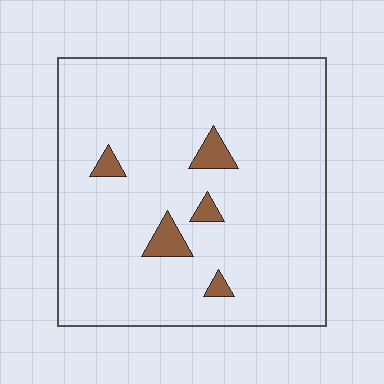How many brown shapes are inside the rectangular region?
5.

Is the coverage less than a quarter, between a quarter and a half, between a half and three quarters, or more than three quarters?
Less than a quarter.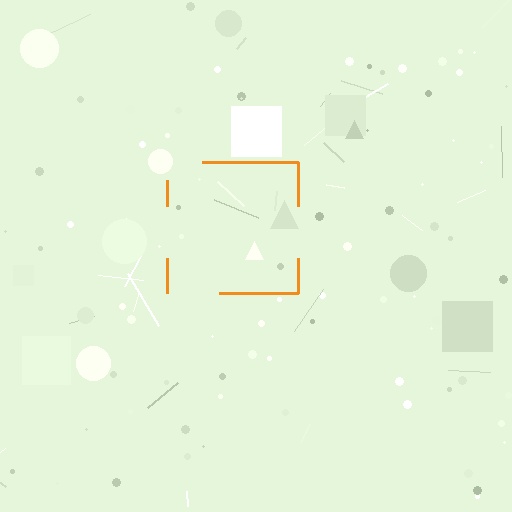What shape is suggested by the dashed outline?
The dashed outline suggests a square.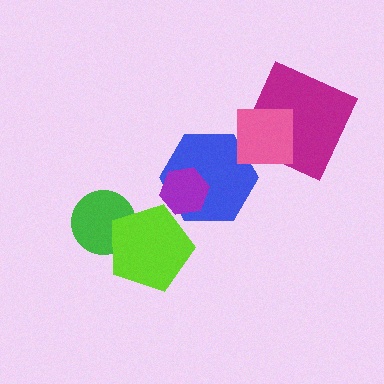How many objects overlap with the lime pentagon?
1 object overlaps with the lime pentagon.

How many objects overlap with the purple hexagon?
1 object overlaps with the purple hexagon.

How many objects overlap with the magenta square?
1 object overlaps with the magenta square.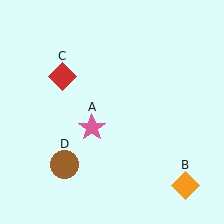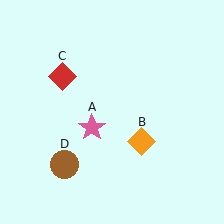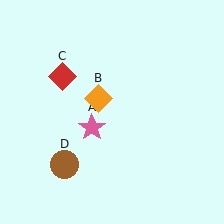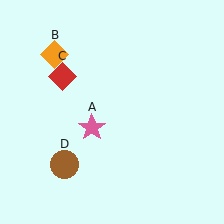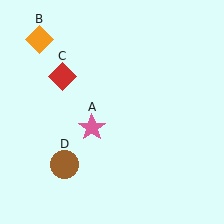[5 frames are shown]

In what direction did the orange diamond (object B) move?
The orange diamond (object B) moved up and to the left.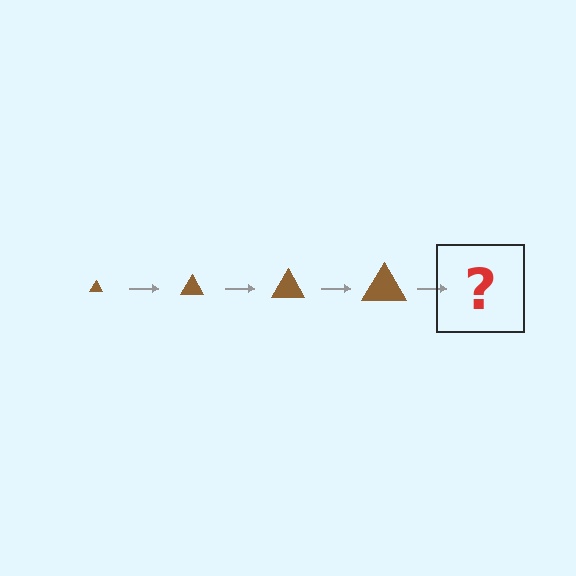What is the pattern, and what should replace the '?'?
The pattern is that the triangle gets progressively larger each step. The '?' should be a brown triangle, larger than the previous one.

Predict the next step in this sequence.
The next step is a brown triangle, larger than the previous one.